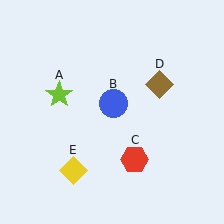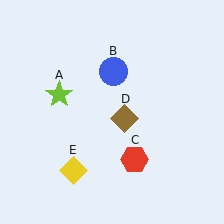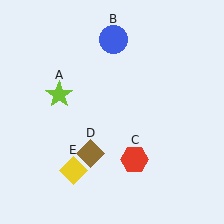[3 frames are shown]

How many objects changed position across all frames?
2 objects changed position: blue circle (object B), brown diamond (object D).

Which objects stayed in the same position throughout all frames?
Lime star (object A) and red hexagon (object C) and yellow diamond (object E) remained stationary.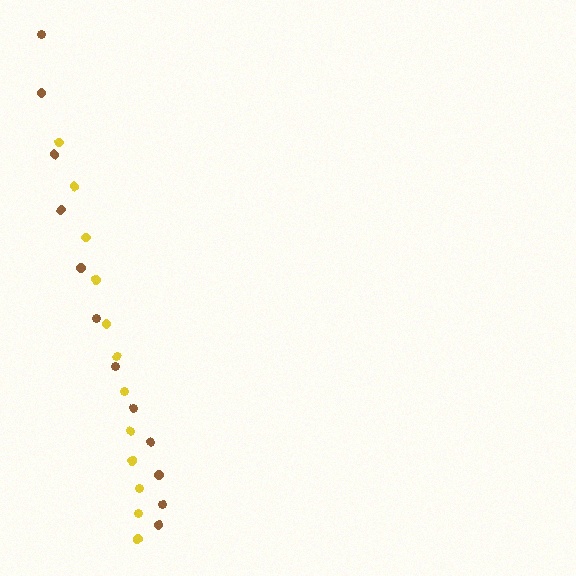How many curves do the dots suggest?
There are 2 distinct paths.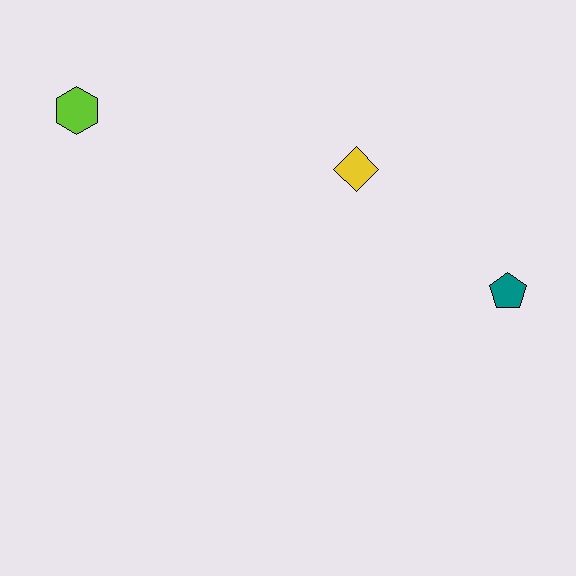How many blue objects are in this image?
There are no blue objects.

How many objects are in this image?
There are 3 objects.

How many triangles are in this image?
There are no triangles.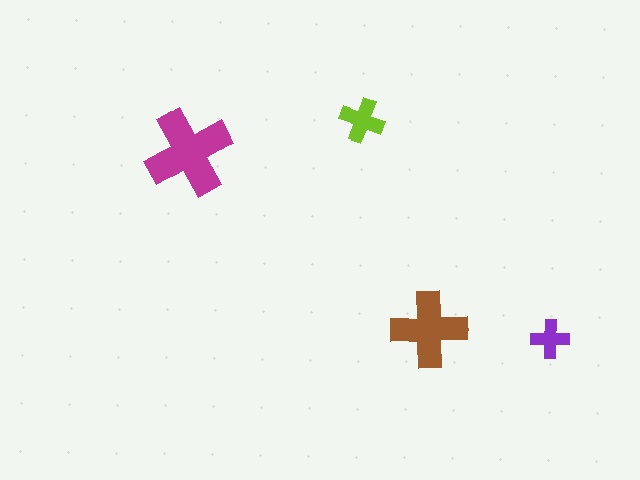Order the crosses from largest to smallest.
the magenta one, the brown one, the lime one, the purple one.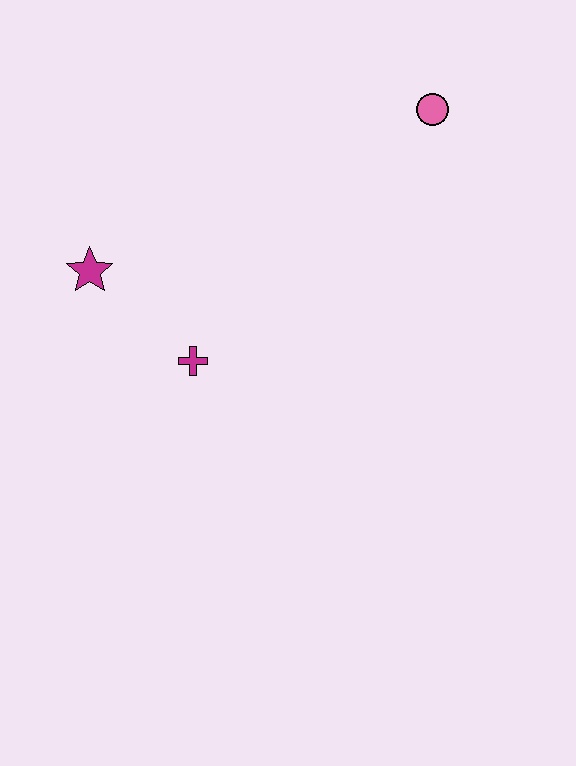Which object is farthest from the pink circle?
The magenta star is farthest from the pink circle.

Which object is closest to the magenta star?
The magenta cross is closest to the magenta star.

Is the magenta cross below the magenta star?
Yes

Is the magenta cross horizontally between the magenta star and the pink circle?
Yes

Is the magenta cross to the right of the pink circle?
No